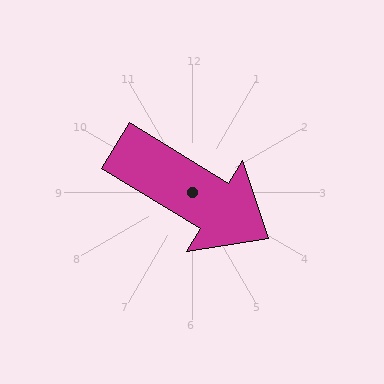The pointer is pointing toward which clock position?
Roughly 4 o'clock.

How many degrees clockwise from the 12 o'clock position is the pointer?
Approximately 121 degrees.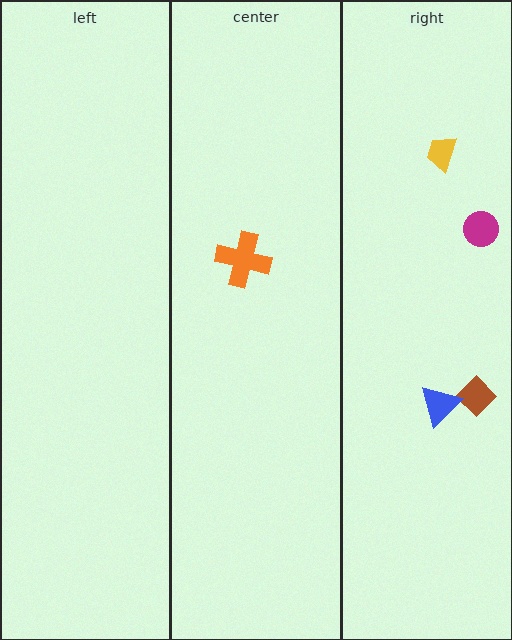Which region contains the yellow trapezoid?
The right region.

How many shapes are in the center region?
1.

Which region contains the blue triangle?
The right region.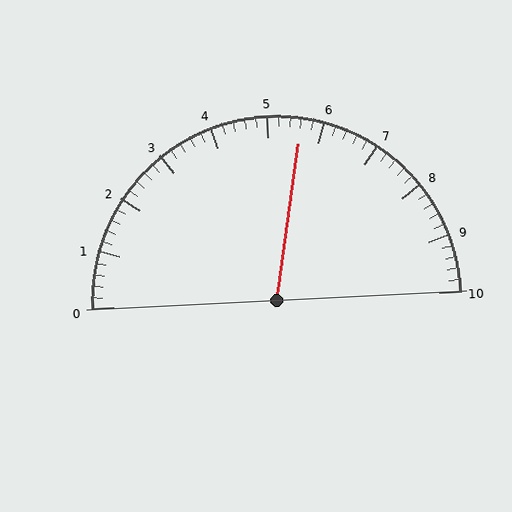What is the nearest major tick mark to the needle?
The nearest major tick mark is 6.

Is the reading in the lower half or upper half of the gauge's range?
The reading is in the upper half of the range (0 to 10).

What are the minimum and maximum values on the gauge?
The gauge ranges from 0 to 10.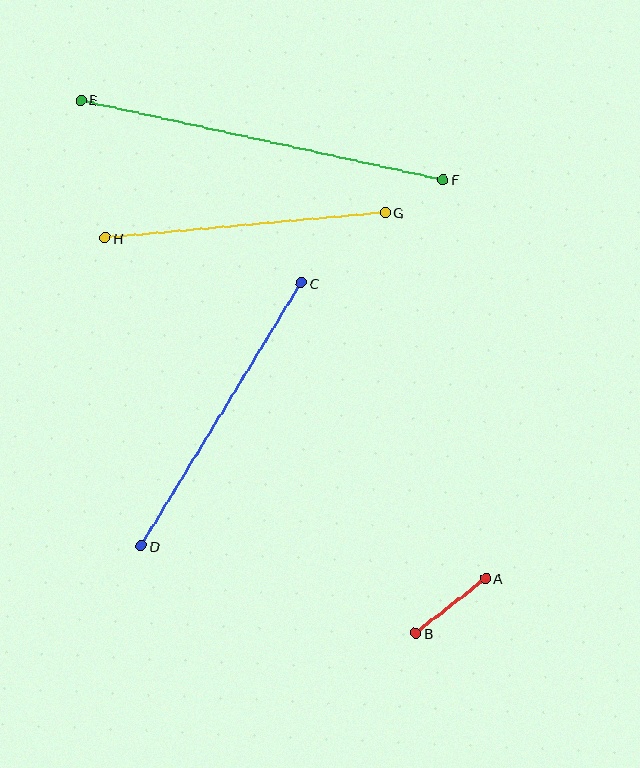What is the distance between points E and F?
The distance is approximately 371 pixels.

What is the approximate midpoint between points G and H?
The midpoint is at approximately (245, 225) pixels.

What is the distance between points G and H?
The distance is approximately 281 pixels.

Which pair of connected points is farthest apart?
Points E and F are farthest apart.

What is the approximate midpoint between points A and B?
The midpoint is at approximately (451, 606) pixels.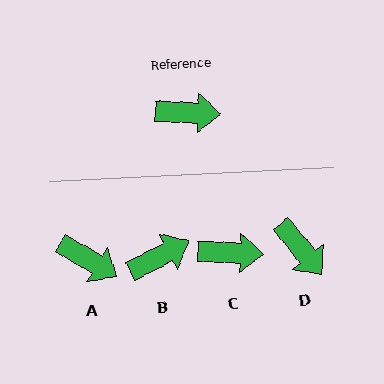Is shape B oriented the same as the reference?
No, it is off by about 30 degrees.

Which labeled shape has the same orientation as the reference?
C.